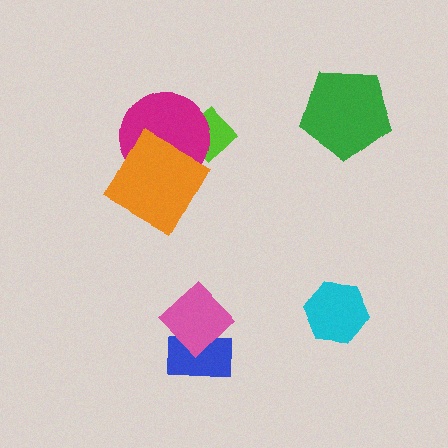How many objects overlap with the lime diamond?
1 object overlaps with the lime diamond.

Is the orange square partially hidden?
No, no other shape covers it.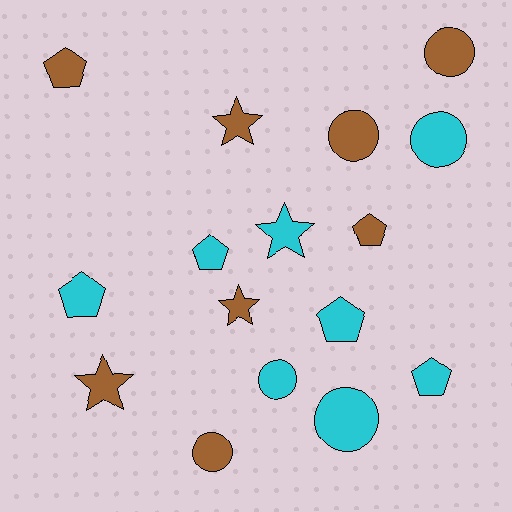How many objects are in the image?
There are 16 objects.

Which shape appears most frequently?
Circle, with 6 objects.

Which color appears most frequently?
Brown, with 8 objects.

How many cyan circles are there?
There are 3 cyan circles.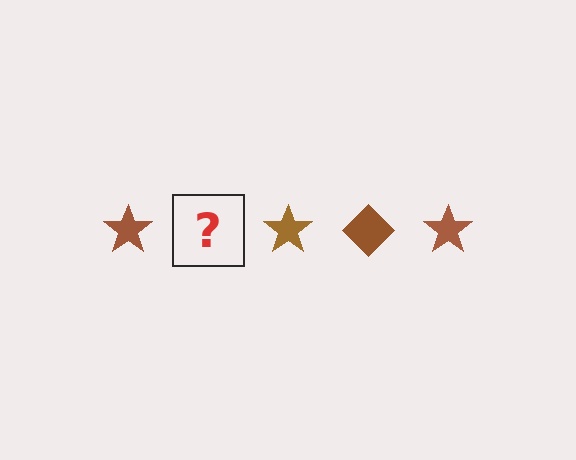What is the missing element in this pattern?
The missing element is a brown diamond.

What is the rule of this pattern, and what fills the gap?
The rule is that the pattern cycles through star, diamond shapes in brown. The gap should be filled with a brown diamond.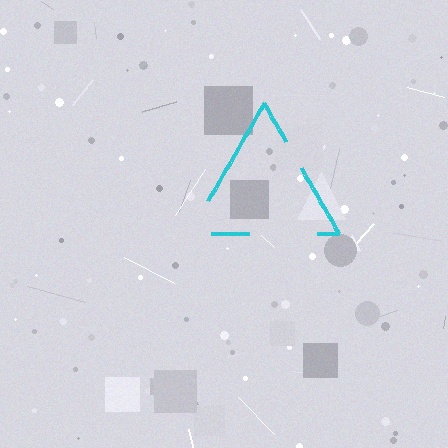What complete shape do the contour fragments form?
The contour fragments form a triangle.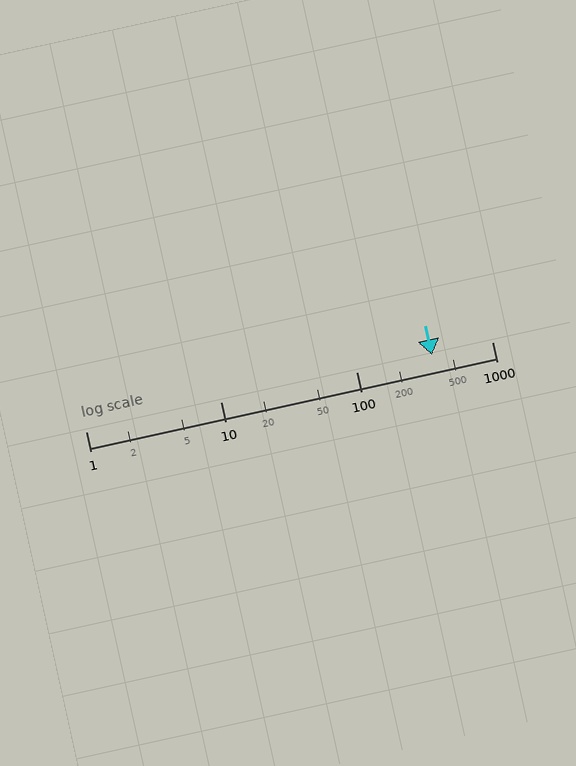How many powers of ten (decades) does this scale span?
The scale spans 3 decades, from 1 to 1000.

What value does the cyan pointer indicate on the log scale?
The pointer indicates approximately 360.